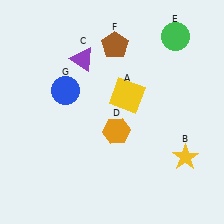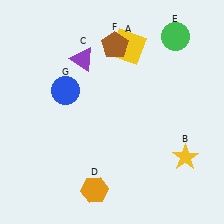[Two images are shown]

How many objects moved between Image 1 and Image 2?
2 objects moved between the two images.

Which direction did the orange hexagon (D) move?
The orange hexagon (D) moved down.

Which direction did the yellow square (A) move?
The yellow square (A) moved up.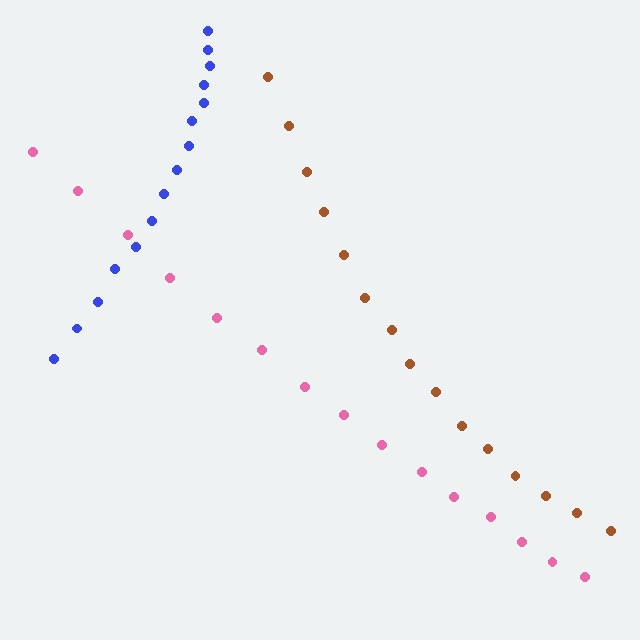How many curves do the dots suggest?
There are 3 distinct paths.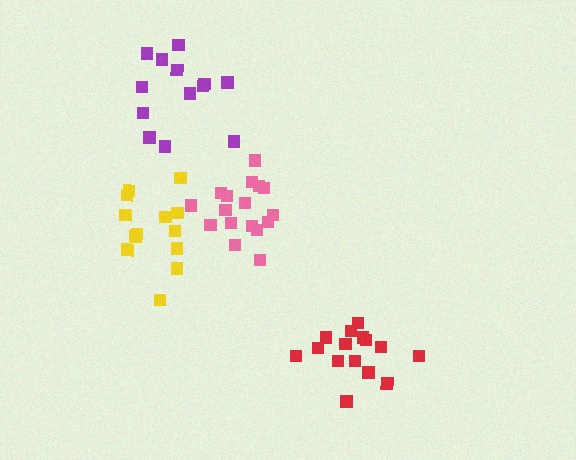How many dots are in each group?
Group 1: 13 dots, Group 2: 13 dots, Group 3: 17 dots, Group 4: 15 dots (58 total).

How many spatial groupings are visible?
There are 4 spatial groupings.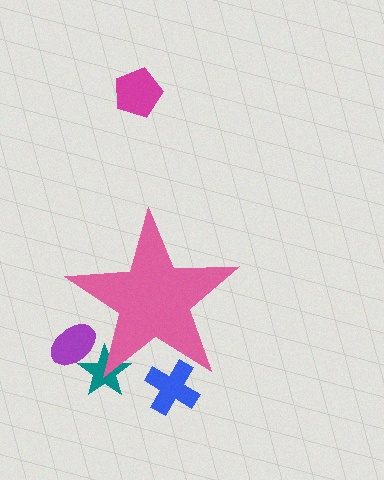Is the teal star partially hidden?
Yes, the teal star is partially hidden behind the pink star.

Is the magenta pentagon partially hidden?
No, the magenta pentagon is fully visible.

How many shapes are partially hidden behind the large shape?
3 shapes are partially hidden.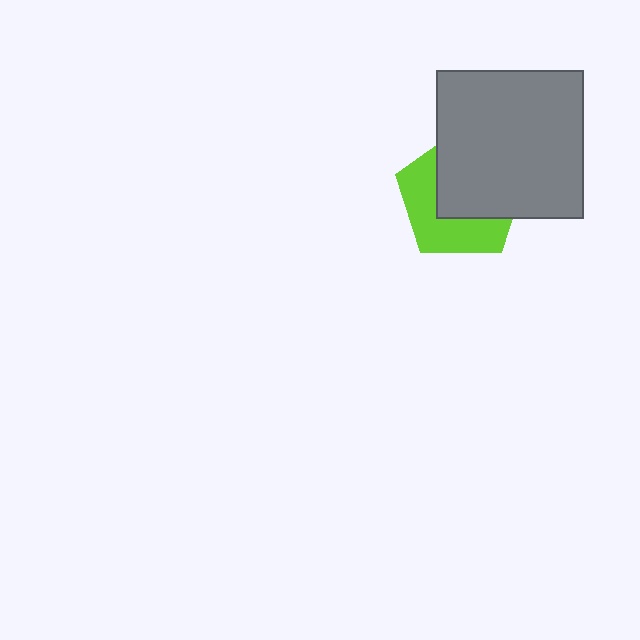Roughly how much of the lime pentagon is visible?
About half of it is visible (roughly 45%).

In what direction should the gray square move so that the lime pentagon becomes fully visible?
The gray square should move toward the upper-right. That is the shortest direction to clear the overlap and leave the lime pentagon fully visible.